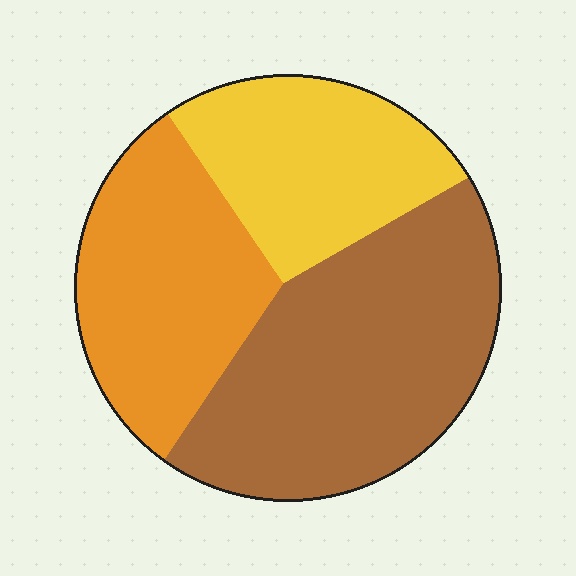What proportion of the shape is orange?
Orange takes up about one third (1/3) of the shape.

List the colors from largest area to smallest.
From largest to smallest: brown, orange, yellow.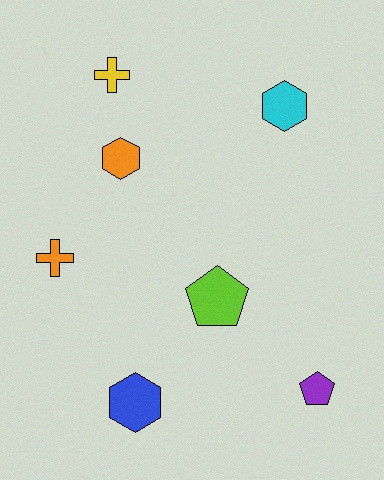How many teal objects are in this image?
There are no teal objects.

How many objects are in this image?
There are 7 objects.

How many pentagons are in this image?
There are 2 pentagons.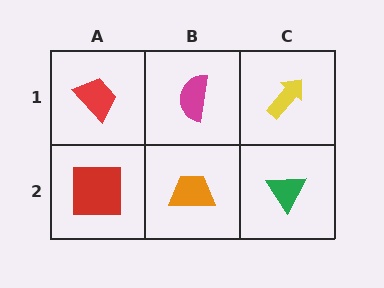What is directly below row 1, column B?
An orange trapezoid.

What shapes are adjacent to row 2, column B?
A magenta semicircle (row 1, column B), a red square (row 2, column A), a green triangle (row 2, column C).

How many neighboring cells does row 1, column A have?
2.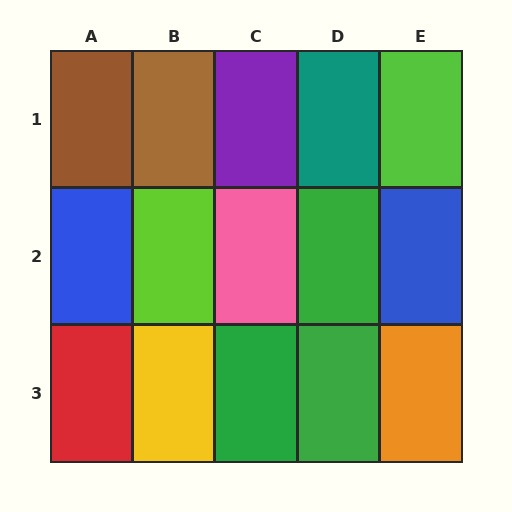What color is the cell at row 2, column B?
Lime.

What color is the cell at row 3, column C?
Green.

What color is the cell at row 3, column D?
Green.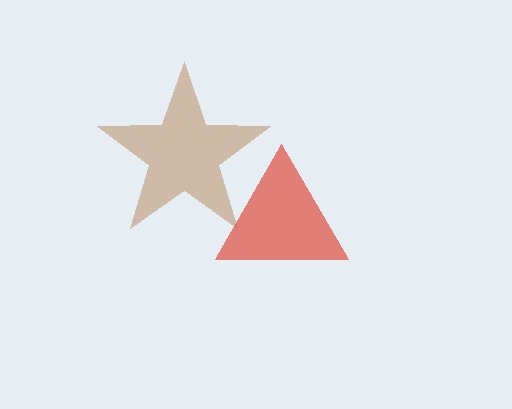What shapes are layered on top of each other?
The layered shapes are: a red triangle, a brown star.